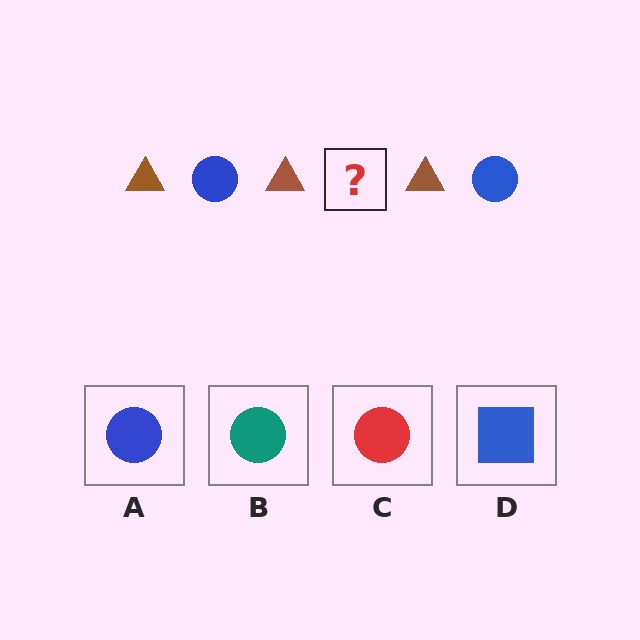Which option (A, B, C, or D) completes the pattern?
A.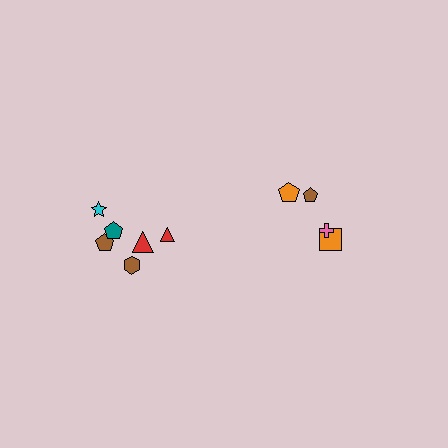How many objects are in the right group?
There are 4 objects.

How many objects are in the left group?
There are 6 objects.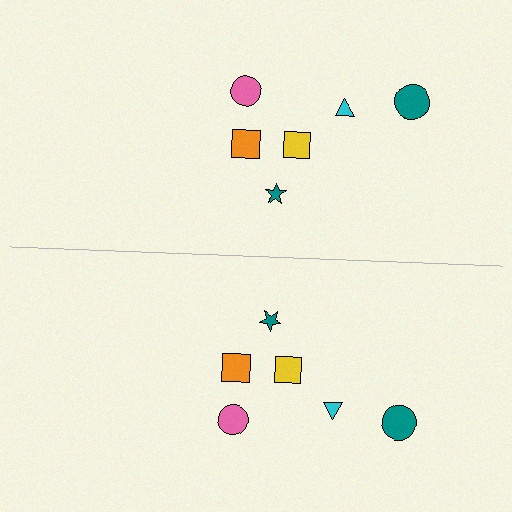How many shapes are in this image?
There are 12 shapes in this image.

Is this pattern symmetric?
Yes, this pattern has bilateral (reflection) symmetry.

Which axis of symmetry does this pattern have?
The pattern has a horizontal axis of symmetry running through the center of the image.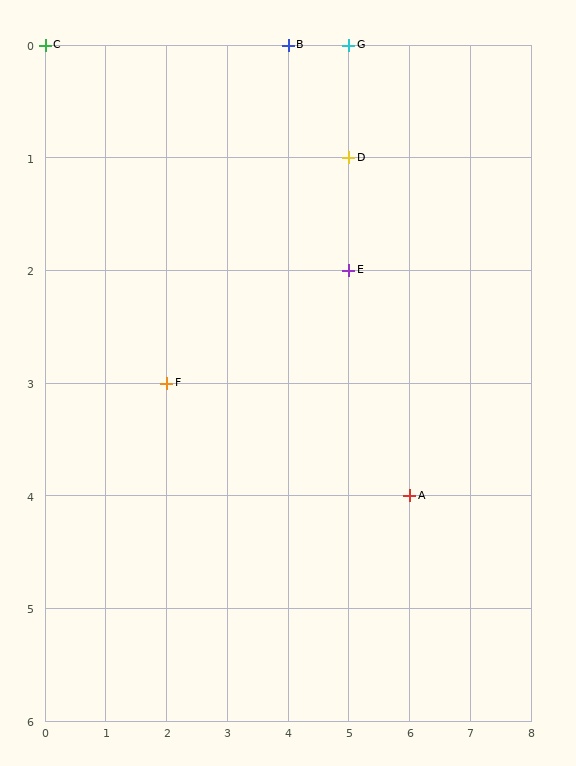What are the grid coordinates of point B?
Point B is at grid coordinates (4, 0).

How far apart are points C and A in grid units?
Points C and A are 6 columns and 4 rows apart (about 7.2 grid units diagonally).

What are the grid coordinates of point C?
Point C is at grid coordinates (0, 0).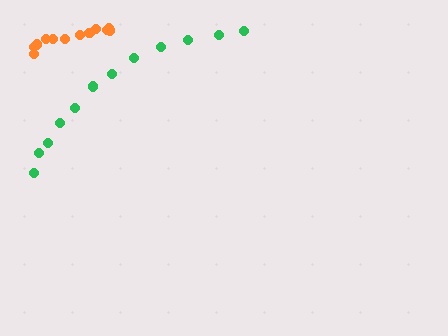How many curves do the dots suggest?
There are 2 distinct paths.